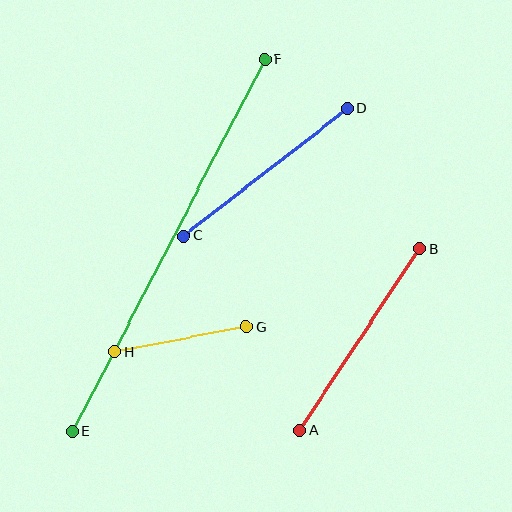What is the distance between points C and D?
The distance is approximately 207 pixels.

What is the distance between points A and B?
The distance is approximately 217 pixels.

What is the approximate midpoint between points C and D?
The midpoint is at approximately (265, 172) pixels.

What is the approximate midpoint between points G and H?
The midpoint is at approximately (180, 339) pixels.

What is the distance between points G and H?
The distance is approximately 134 pixels.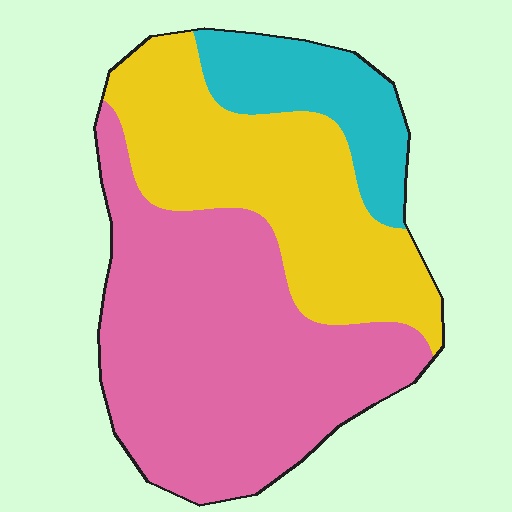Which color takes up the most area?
Pink, at roughly 50%.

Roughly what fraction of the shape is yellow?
Yellow takes up about one third (1/3) of the shape.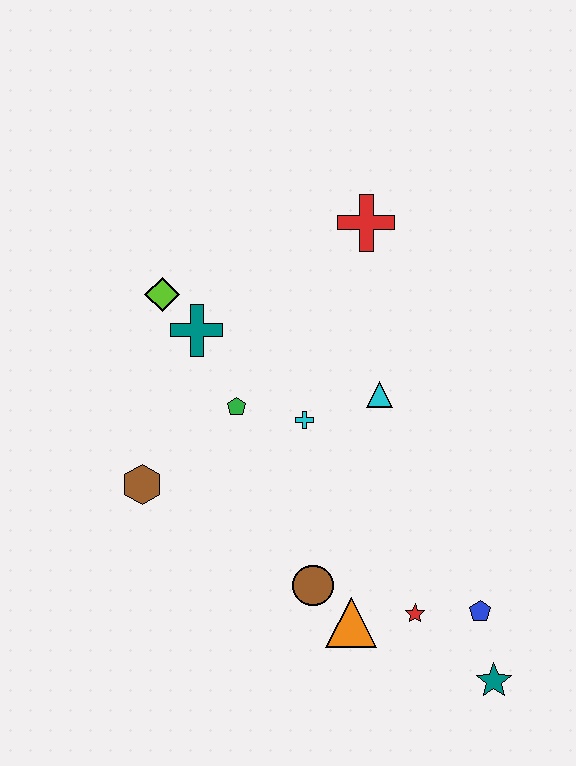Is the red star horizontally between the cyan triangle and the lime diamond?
No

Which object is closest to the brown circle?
The orange triangle is closest to the brown circle.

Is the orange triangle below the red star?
Yes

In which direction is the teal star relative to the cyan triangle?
The teal star is below the cyan triangle.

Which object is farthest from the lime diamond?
The teal star is farthest from the lime diamond.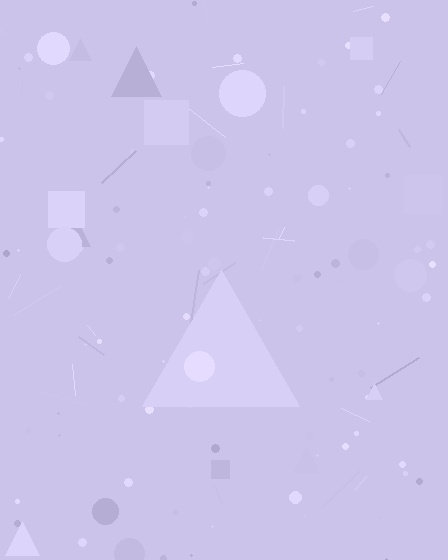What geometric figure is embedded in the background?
A triangle is embedded in the background.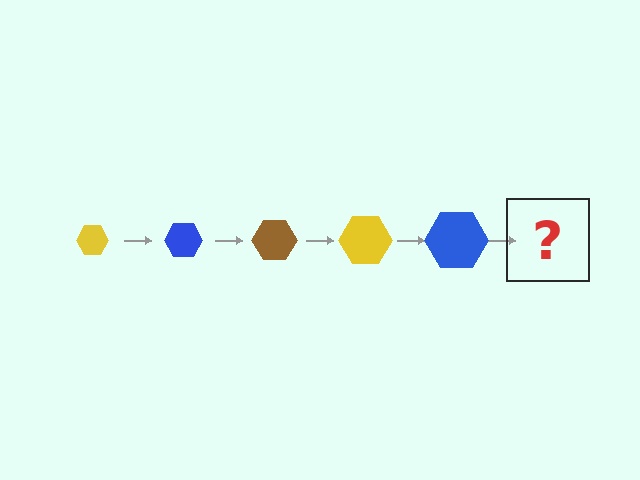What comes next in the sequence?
The next element should be a brown hexagon, larger than the previous one.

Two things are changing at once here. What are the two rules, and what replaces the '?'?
The two rules are that the hexagon grows larger each step and the color cycles through yellow, blue, and brown. The '?' should be a brown hexagon, larger than the previous one.